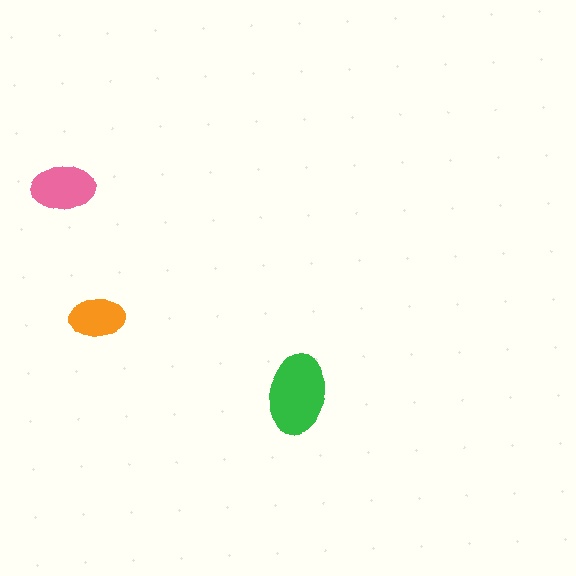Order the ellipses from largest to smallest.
the green one, the pink one, the orange one.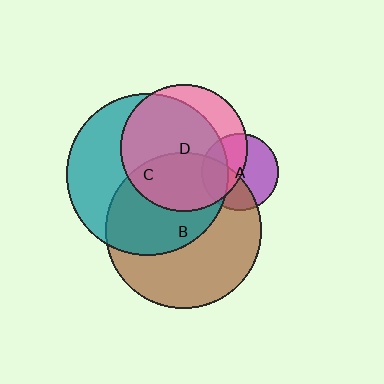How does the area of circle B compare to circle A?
Approximately 4.1 times.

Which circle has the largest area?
Circle C (teal).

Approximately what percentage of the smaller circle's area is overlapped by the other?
Approximately 25%.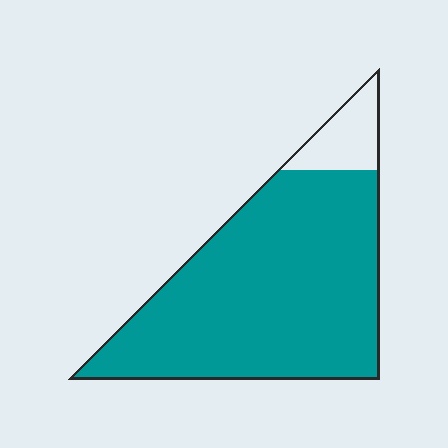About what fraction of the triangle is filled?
About nine tenths (9/10).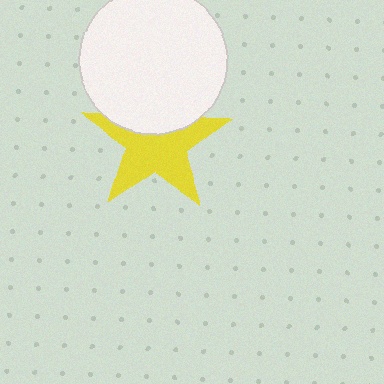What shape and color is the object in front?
The object in front is a white circle.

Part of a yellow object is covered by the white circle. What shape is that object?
It is a star.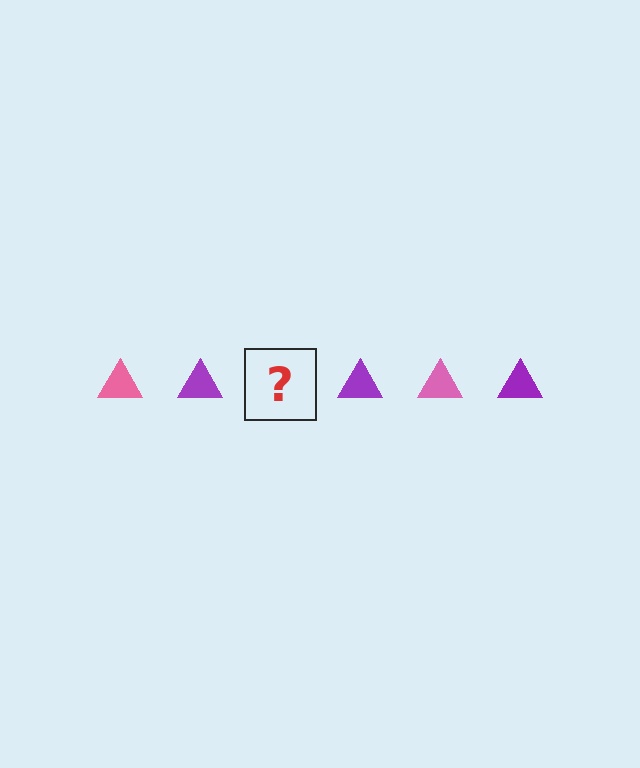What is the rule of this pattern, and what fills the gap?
The rule is that the pattern cycles through pink, purple triangles. The gap should be filled with a pink triangle.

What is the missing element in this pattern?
The missing element is a pink triangle.